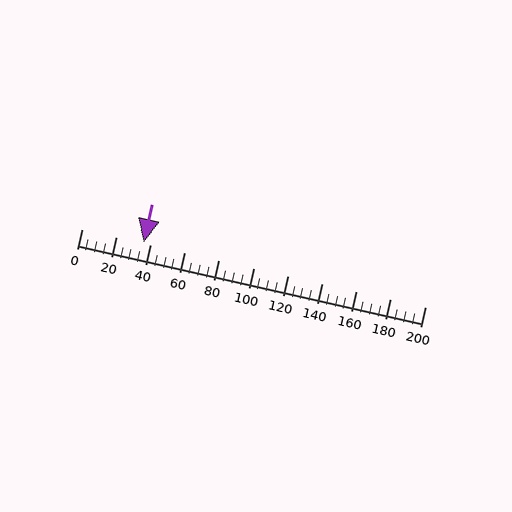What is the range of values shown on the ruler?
The ruler shows values from 0 to 200.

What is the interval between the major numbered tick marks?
The major tick marks are spaced 20 units apart.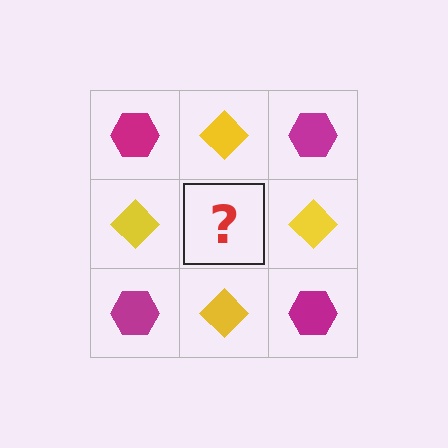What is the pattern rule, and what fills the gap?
The rule is that it alternates magenta hexagon and yellow diamond in a checkerboard pattern. The gap should be filled with a magenta hexagon.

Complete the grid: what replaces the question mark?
The question mark should be replaced with a magenta hexagon.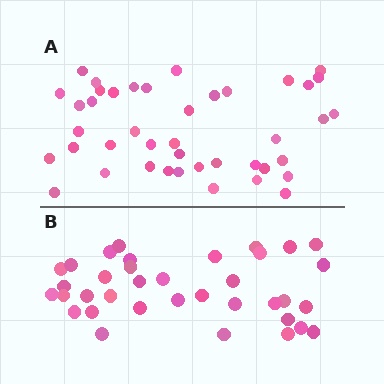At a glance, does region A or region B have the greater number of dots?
Region A (the top region) has more dots.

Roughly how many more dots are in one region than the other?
Region A has about 6 more dots than region B.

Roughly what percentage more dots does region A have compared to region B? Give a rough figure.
About 15% more.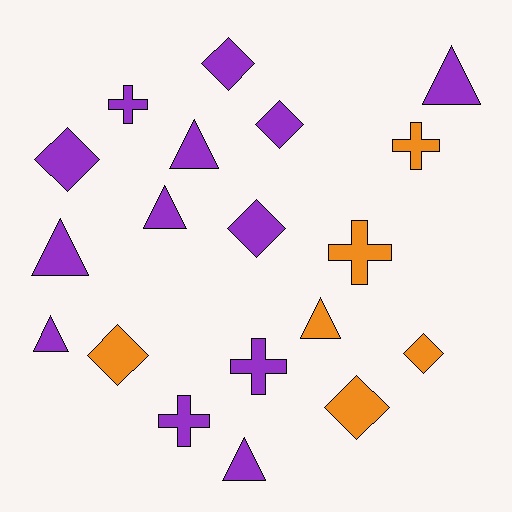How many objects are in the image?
There are 19 objects.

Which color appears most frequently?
Purple, with 13 objects.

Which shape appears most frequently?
Triangle, with 7 objects.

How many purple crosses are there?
There are 3 purple crosses.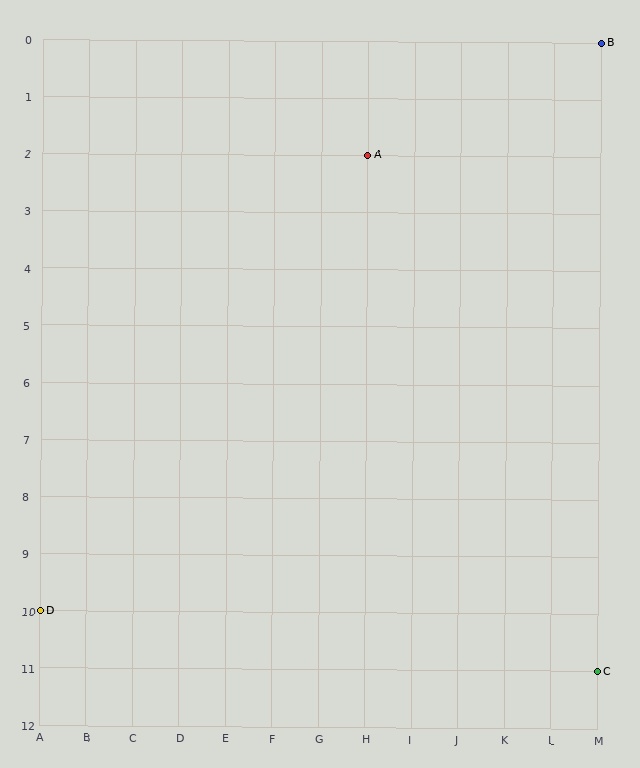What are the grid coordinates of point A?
Point A is at grid coordinates (H, 2).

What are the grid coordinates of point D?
Point D is at grid coordinates (A, 10).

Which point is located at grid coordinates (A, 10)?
Point D is at (A, 10).